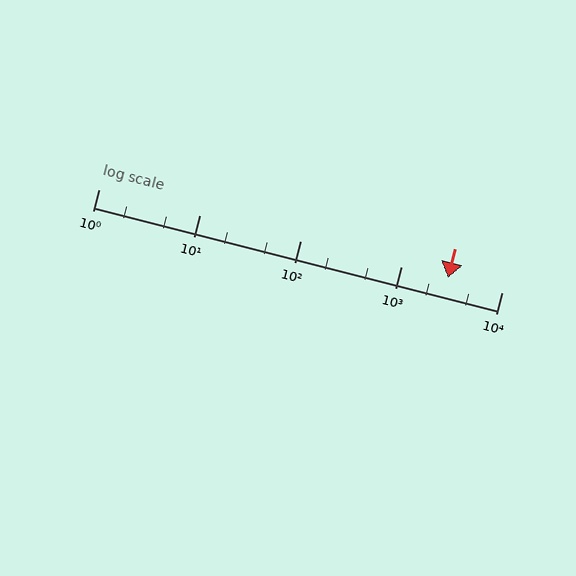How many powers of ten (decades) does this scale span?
The scale spans 4 decades, from 1 to 10000.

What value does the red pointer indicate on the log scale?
The pointer indicates approximately 2900.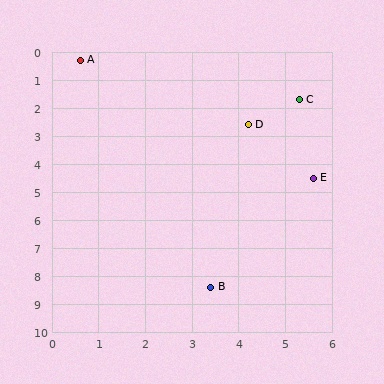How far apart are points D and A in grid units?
Points D and A are about 4.3 grid units apart.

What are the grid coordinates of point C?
Point C is at approximately (5.3, 1.7).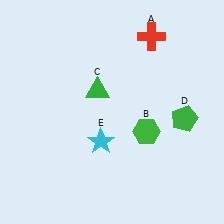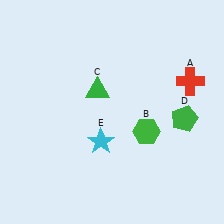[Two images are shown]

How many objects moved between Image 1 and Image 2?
1 object moved between the two images.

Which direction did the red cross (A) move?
The red cross (A) moved down.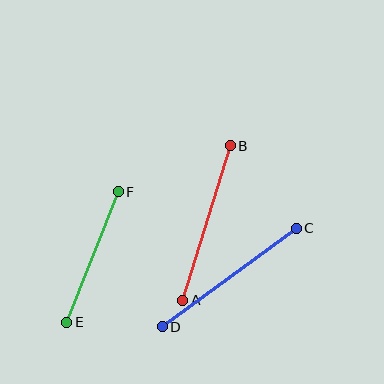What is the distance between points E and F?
The distance is approximately 140 pixels.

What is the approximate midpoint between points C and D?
The midpoint is at approximately (229, 278) pixels.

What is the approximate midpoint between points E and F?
The midpoint is at approximately (92, 257) pixels.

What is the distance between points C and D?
The distance is approximately 166 pixels.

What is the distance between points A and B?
The distance is approximately 161 pixels.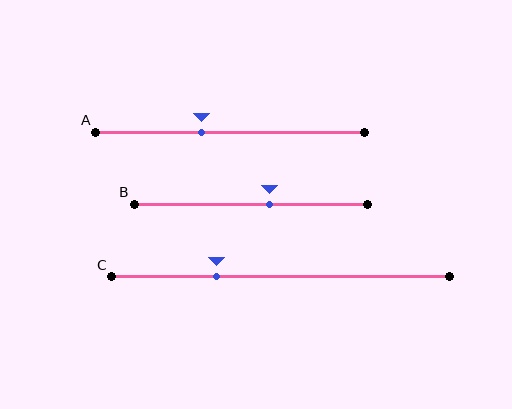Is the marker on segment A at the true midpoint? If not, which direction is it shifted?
No, the marker on segment A is shifted to the left by about 10% of the segment length.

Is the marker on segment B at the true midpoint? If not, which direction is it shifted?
No, the marker on segment B is shifted to the right by about 8% of the segment length.